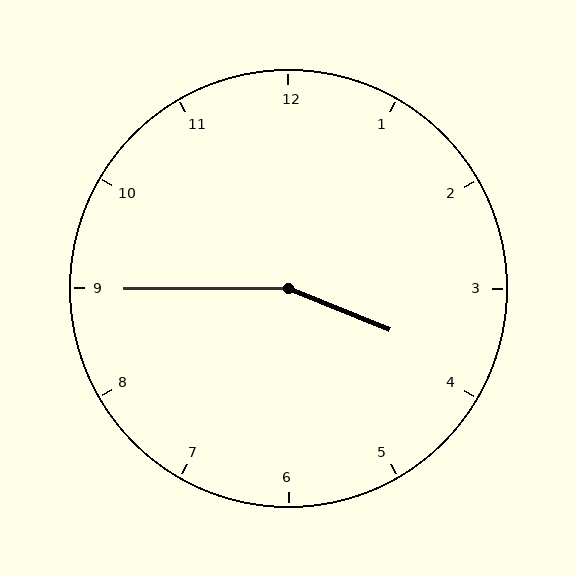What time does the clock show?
3:45.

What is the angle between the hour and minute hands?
Approximately 158 degrees.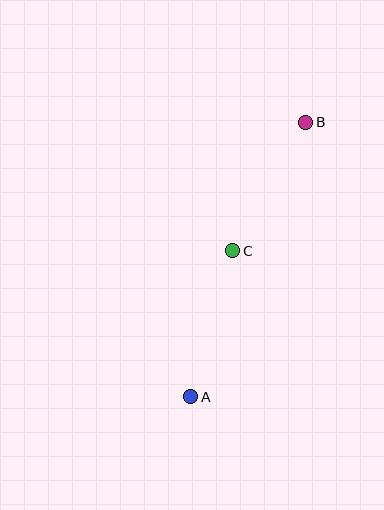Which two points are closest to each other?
Points B and C are closest to each other.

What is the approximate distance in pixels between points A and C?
The distance between A and C is approximately 152 pixels.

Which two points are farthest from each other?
Points A and B are farthest from each other.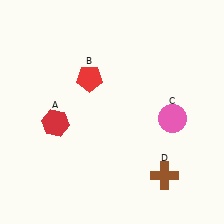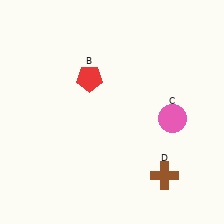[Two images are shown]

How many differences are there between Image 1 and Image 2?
There is 1 difference between the two images.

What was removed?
The red hexagon (A) was removed in Image 2.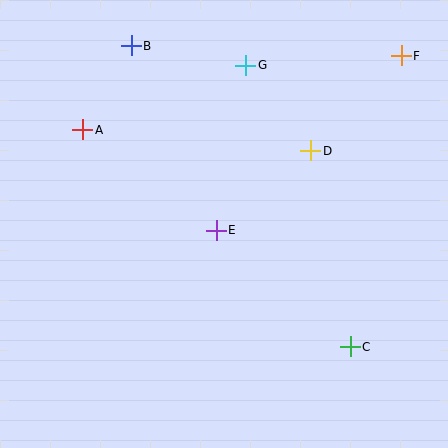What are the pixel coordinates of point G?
Point G is at (246, 65).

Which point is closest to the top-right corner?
Point F is closest to the top-right corner.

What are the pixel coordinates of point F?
Point F is at (401, 56).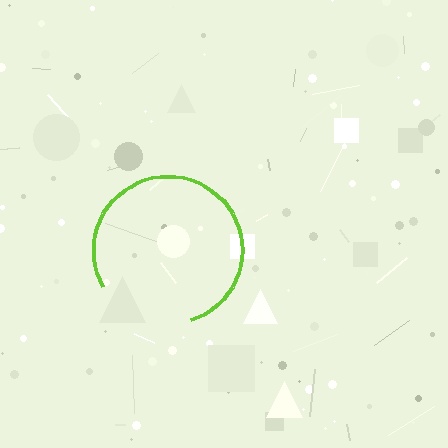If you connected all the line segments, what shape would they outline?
They would outline a circle.